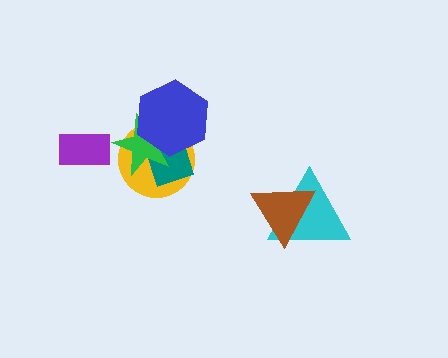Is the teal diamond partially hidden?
Yes, it is partially covered by another shape.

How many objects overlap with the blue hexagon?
3 objects overlap with the blue hexagon.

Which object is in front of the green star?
The blue hexagon is in front of the green star.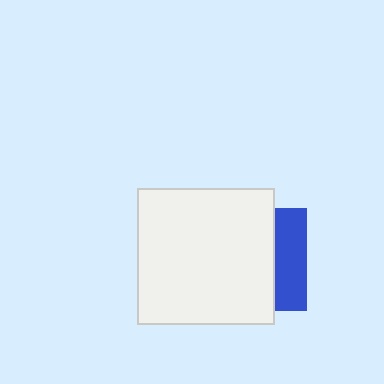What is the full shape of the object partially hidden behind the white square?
The partially hidden object is a blue square.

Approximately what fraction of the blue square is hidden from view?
Roughly 69% of the blue square is hidden behind the white square.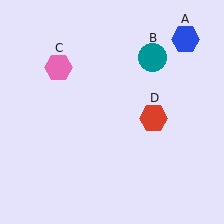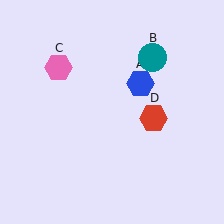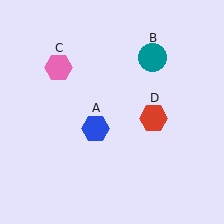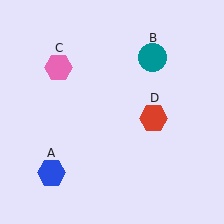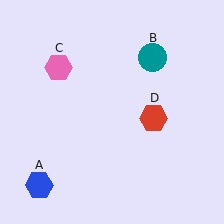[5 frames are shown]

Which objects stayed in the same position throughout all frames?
Teal circle (object B) and pink hexagon (object C) and red hexagon (object D) remained stationary.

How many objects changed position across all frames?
1 object changed position: blue hexagon (object A).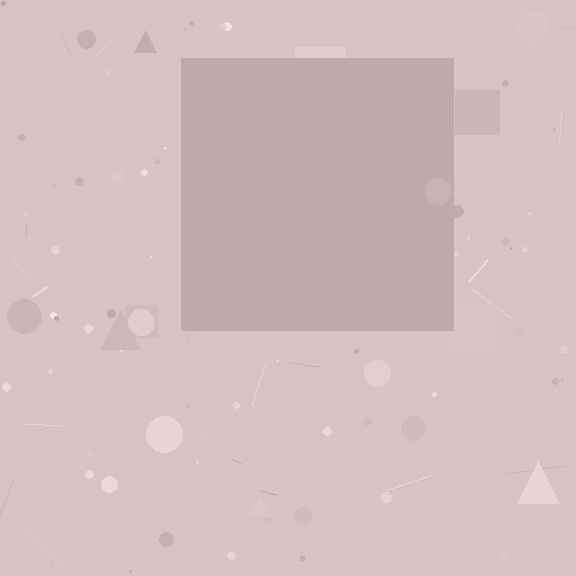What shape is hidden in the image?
A square is hidden in the image.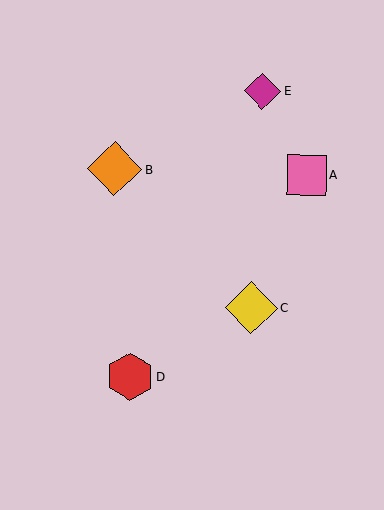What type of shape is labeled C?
Shape C is a yellow diamond.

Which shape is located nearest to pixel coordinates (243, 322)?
The yellow diamond (labeled C) at (251, 308) is nearest to that location.